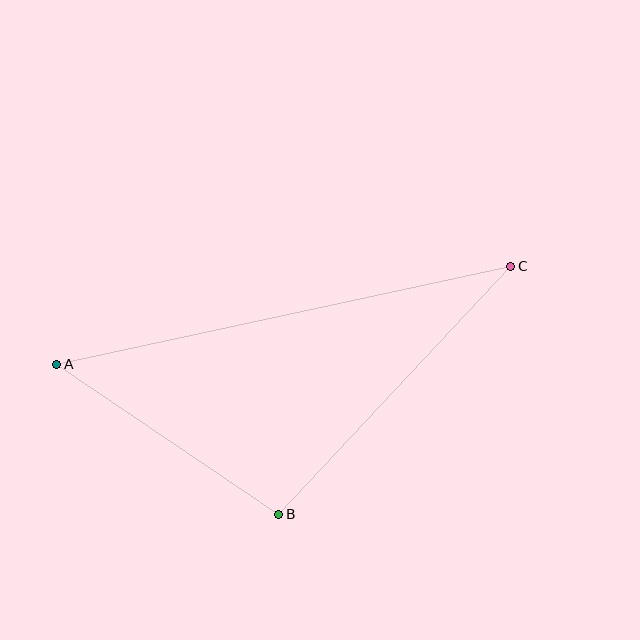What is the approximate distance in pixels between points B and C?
The distance between B and C is approximately 339 pixels.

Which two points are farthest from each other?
Points A and C are farthest from each other.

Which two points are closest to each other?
Points A and B are closest to each other.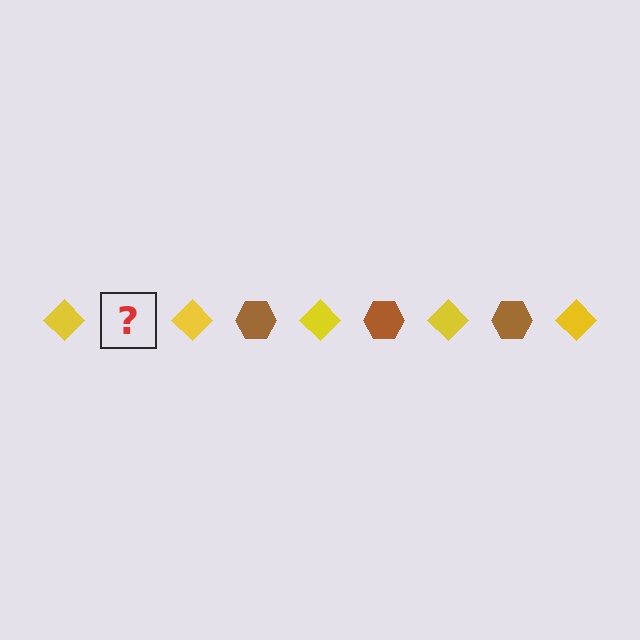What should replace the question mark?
The question mark should be replaced with a brown hexagon.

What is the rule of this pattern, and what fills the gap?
The rule is that the pattern alternates between yellow diamond and brown hexagon. The gap should be filled with a brown hexagon.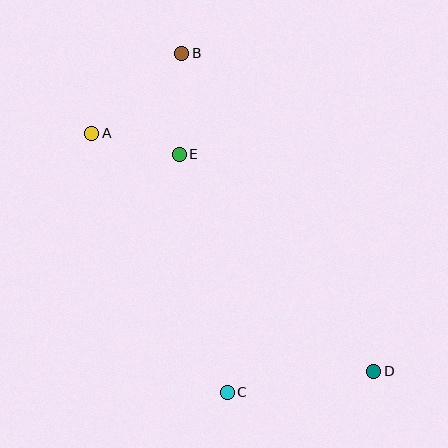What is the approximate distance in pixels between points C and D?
The distance between C and D is approximately 148 pixels.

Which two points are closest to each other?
Points A and E are closest to each other.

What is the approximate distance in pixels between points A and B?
The distance between A and B is approximately 121 pixels.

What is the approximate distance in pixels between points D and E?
The distance between D and E is approximately 291 pixels.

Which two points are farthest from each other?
Points B and D are farthest from each other.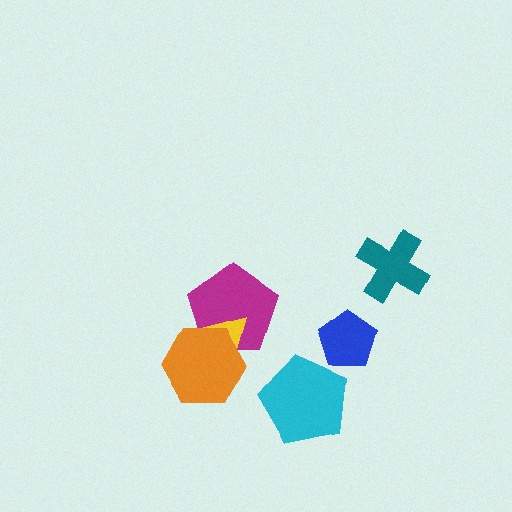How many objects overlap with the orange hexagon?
2 objects overlap with the orange hexagon.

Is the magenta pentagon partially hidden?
Yes, it is partially covered by another shape.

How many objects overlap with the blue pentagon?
0 objects overlap with the blue pentagon.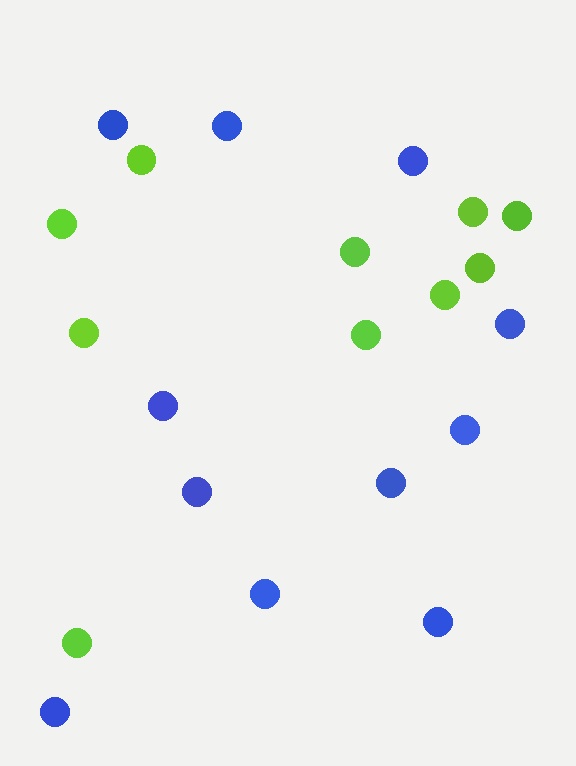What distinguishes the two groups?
There are 2 groups: one group of blue circles (11) and one group of lime circles (10).